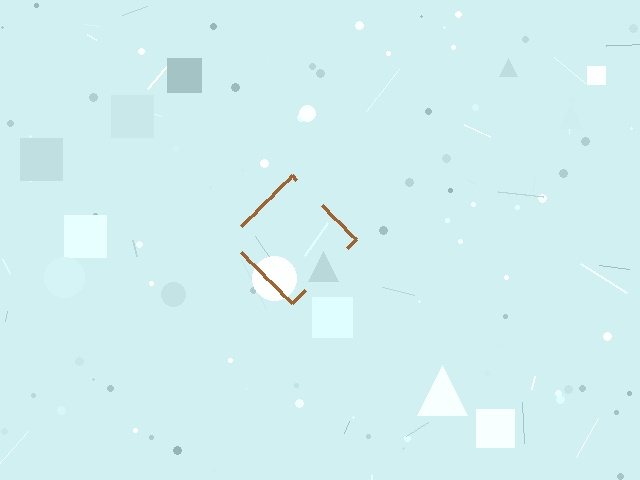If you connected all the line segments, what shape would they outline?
They would outline a diamond.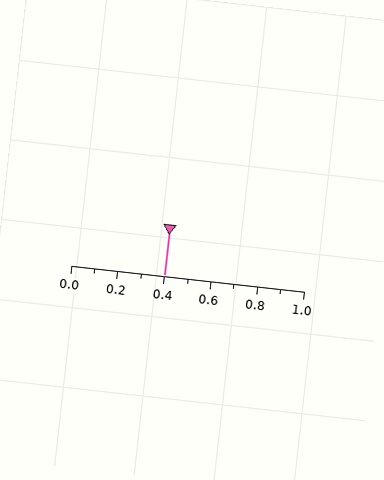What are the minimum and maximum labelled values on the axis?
The axis runs from 0.0 to 1.0.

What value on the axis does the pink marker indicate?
The marker indicates approximately 0.4.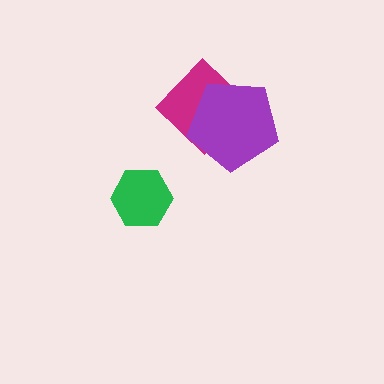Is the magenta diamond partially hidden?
Yes, it is partially covered by another shape.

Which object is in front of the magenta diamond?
The purple pentagon is in front of the magenta diamond.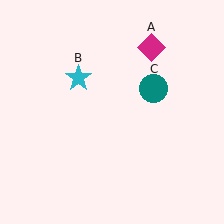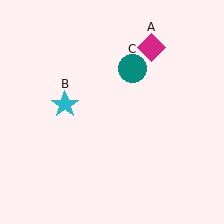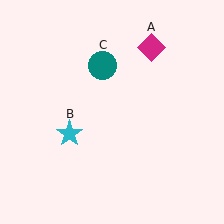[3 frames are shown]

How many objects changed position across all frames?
2 objects changed position: cyan star (object B), teal circle (object C).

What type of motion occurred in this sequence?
The cyan star (object B), teal circle (object C) rotated counterclockwise around the center of the scene.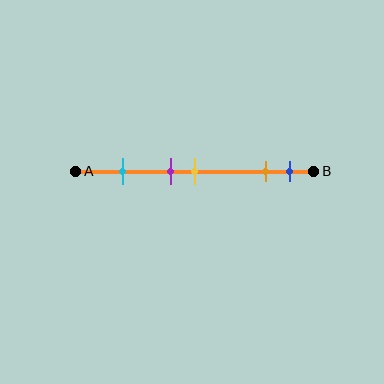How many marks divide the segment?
There are 5 marks dividing the segment.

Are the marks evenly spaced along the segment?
No, the marks are not evenly spaced.